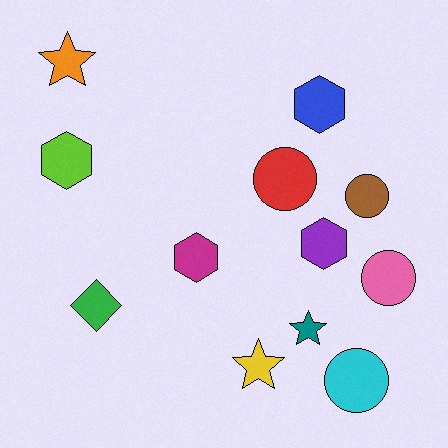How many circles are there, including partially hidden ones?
There are 4 circles.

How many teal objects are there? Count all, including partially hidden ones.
There is 1 teal object.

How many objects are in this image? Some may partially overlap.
There are 12 objects.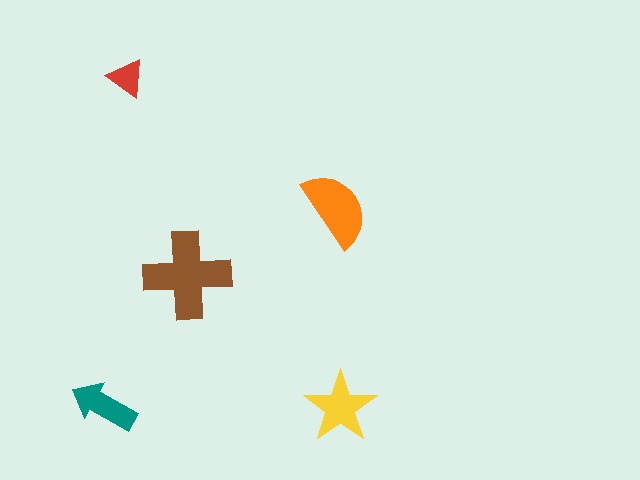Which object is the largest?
The brown cross.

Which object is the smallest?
The red triangle.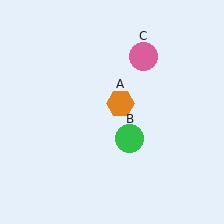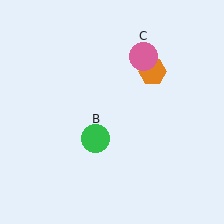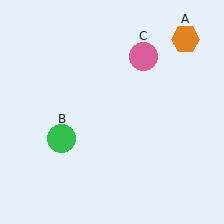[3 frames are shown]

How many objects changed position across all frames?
2 objects changed position: orange hexagon (object A), green circle (object B).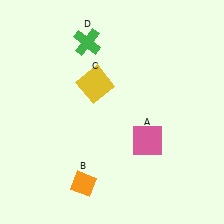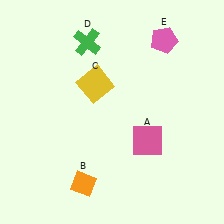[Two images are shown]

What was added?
A pink pentagon (E) was added in Image 2.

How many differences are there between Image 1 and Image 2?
There is 1 difference between the two images.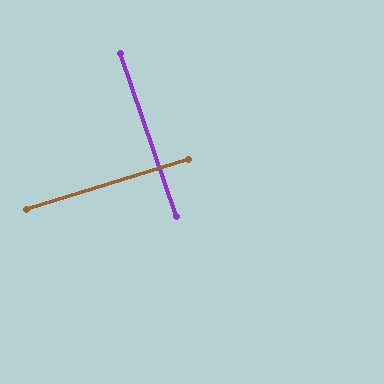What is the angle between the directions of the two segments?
Approximately 88 degrees.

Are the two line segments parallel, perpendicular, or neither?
Perpendicular — they meet at approximately 88°.